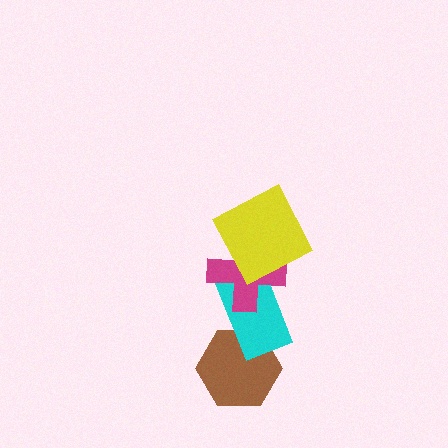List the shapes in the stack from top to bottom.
From top to bottom: the yellow square, the magenta cross, the cyan rectangle, the brown hexagon.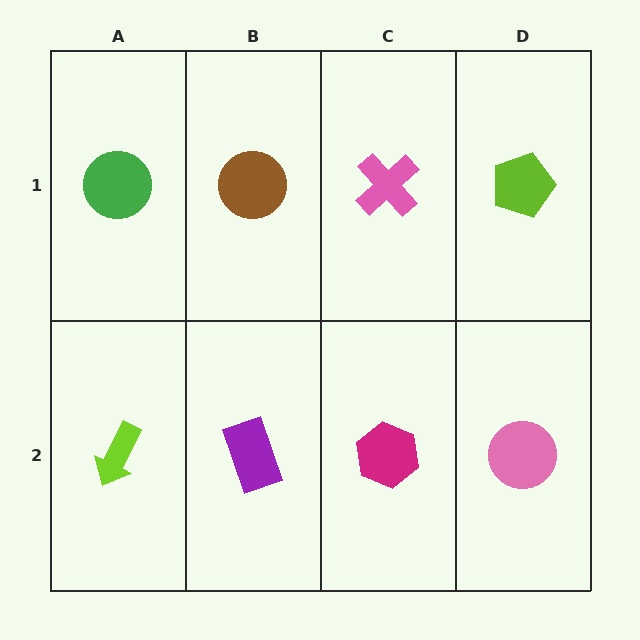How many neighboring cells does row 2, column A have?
2.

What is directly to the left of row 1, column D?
A pink cross.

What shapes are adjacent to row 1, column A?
A lime arrow (row 2, column A), a brown circle (row 1, column B).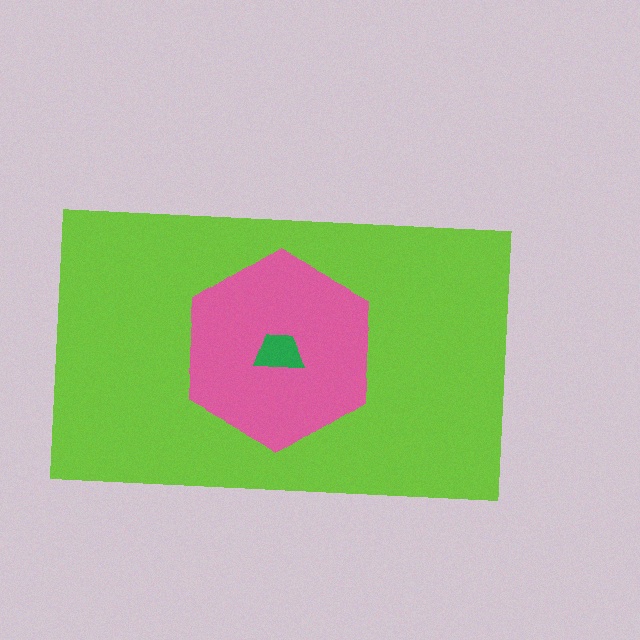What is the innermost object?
The green trapezoid.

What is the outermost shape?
The lime rectangle.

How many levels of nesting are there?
3.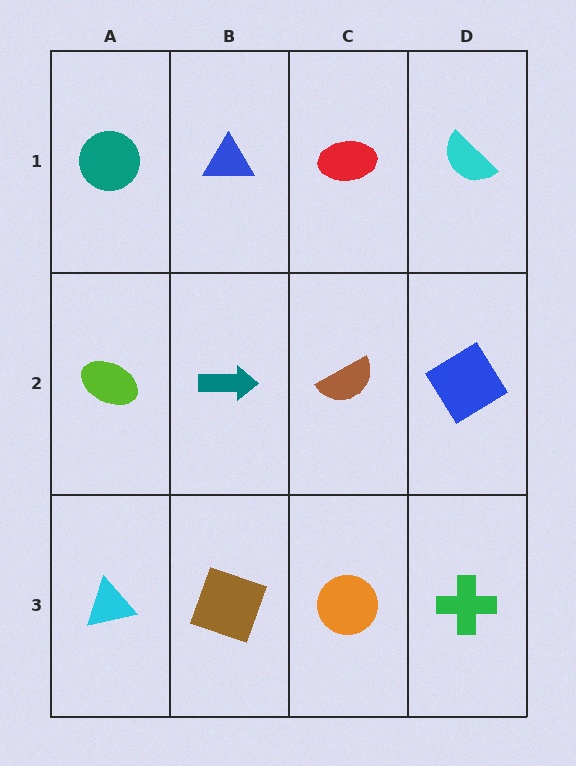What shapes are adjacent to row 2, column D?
A cyan semicircle (row 1, column D), a green cross (row 3, column D), a brown semicircle (row 2, column C).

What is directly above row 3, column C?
A brown semicircle.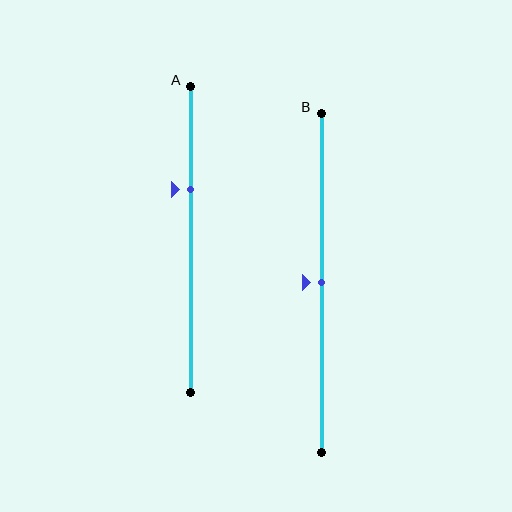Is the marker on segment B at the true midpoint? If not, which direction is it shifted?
Yes, the marker on segment B is at the true midpoint.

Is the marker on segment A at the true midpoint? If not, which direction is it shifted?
No, the marker on segment A is shifted upward by about 16% of the segment length.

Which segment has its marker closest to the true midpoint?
Segment B has its marker closest to the true midpoint.